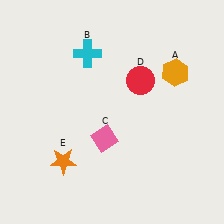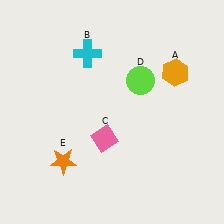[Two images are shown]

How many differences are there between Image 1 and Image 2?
There is 1 difference between the two images.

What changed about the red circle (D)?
In Image 1, D is red. In Image 2, it changed to lime.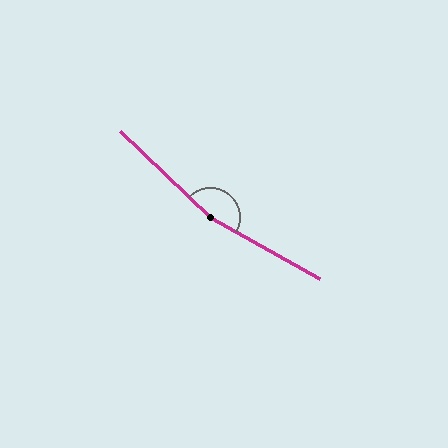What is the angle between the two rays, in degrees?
Approximately 166 degrees.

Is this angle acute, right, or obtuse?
It is obtuse.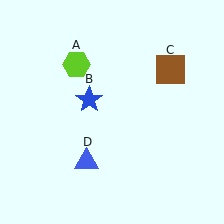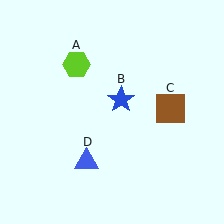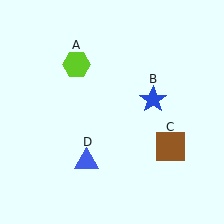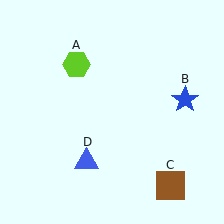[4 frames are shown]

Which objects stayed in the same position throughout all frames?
Lime hexagon (object A) and blue triangle (object D) remained stationary.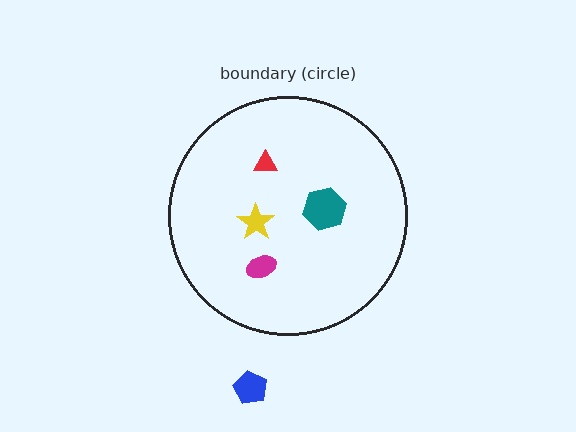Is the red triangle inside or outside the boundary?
Inside.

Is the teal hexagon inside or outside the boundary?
Inside.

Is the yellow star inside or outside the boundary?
Inside.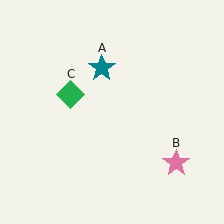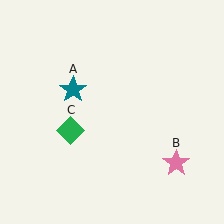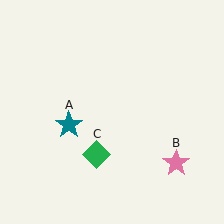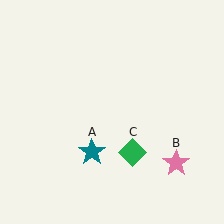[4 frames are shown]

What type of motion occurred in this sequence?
The teal star (object A), green diamond (object C) rotated counterclockwise around the center of the scene.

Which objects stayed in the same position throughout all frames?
Pink star (object B) remained stationary.